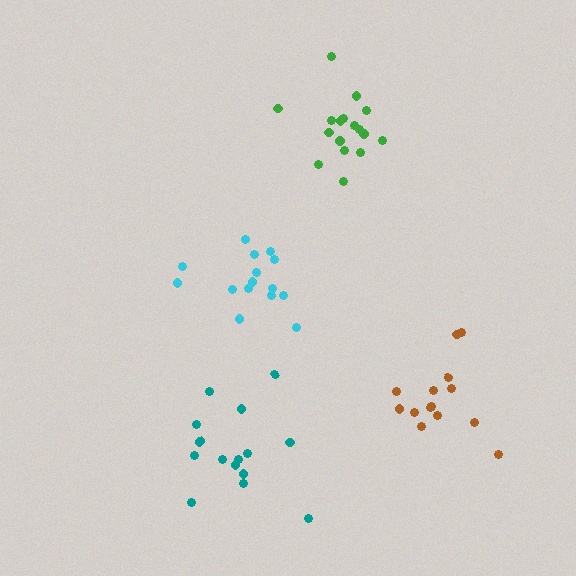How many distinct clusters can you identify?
There are 4 distinct clusters.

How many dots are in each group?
Group 1: 17 dots, Group 2: 15 dots, Group 3: 15 dots, Group 4: 14 dots (61 total).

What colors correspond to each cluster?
The clusters are colored: green, teal, cyan, brown.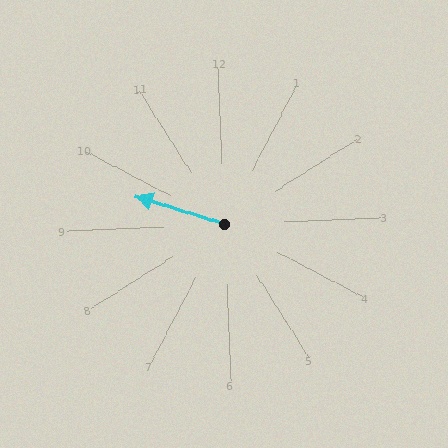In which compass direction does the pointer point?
West.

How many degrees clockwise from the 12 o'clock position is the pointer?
Approximately 290 degrees.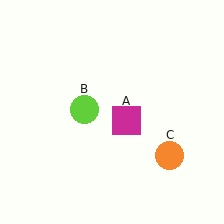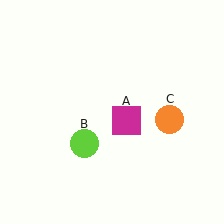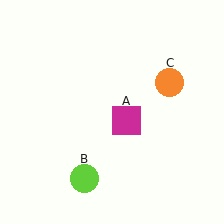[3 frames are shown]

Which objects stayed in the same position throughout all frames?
Magenta square (object A) remained stationary.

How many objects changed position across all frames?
2 objects changed position: lime circle (object B), orange circle (object C).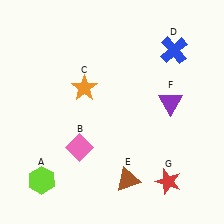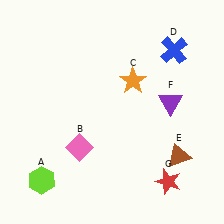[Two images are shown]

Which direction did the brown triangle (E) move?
The brown triangle (E) moved right.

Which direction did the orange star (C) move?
The orange star (C) moved right.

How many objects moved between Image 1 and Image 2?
2 objects moved between the two images.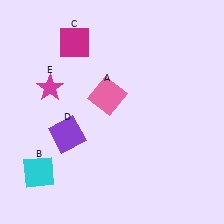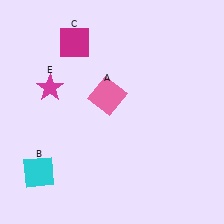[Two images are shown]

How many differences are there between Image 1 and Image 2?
There is 1 difference between the two images.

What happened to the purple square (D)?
The purple square (D) was removed in Image 2. It was in the bottom-left area of Image 1.